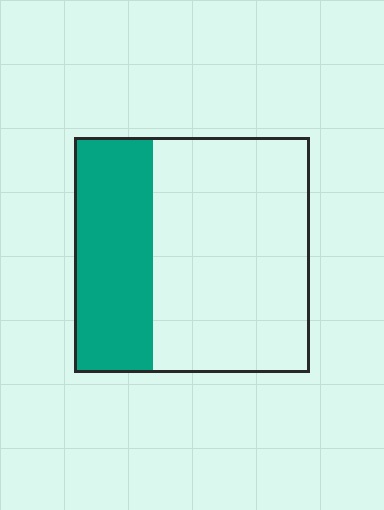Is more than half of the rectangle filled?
No.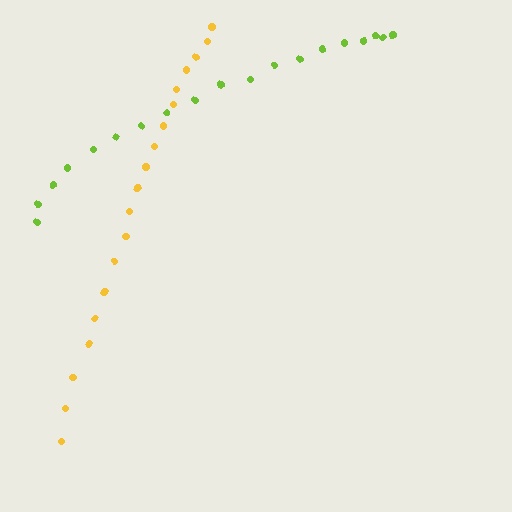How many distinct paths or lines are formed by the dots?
There are 2 distinct paths.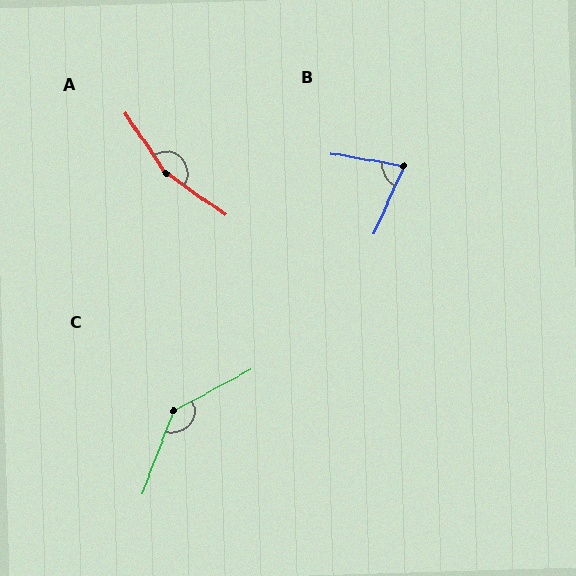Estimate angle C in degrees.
Approximately 139 degrees.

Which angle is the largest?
A, at approximately 160 degrees.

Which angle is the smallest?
B, at approximately 76 degrees.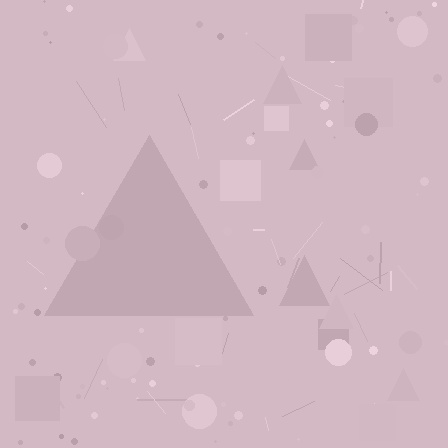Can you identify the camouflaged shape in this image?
The camouflaged shape is a triangle.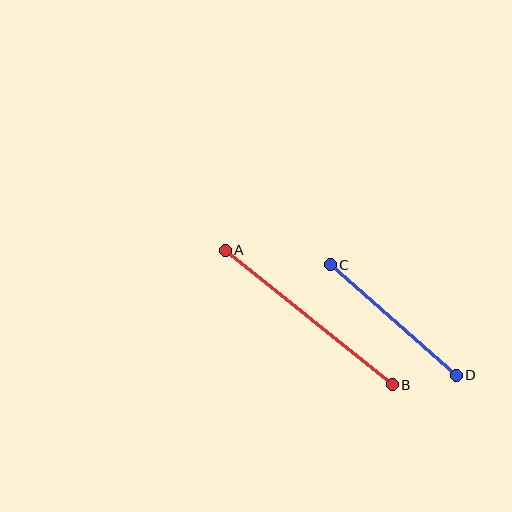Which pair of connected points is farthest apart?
Points A and B are farthest apart.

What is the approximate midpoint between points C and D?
The midpoint is at approximately (393, 320) pixels.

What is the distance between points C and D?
The distance is approximately 168 pixels.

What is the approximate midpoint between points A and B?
The midpoint is at approximately (309, 317) pixels.